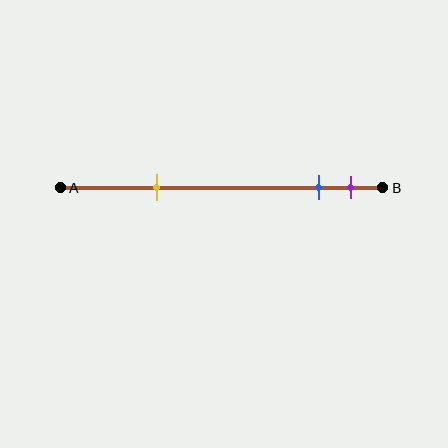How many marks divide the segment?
There are 3 marks dividing the segment.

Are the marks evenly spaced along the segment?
No, the marks are not evenly spaced.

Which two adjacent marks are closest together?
The blue and purple marks are the closest adjacent pair.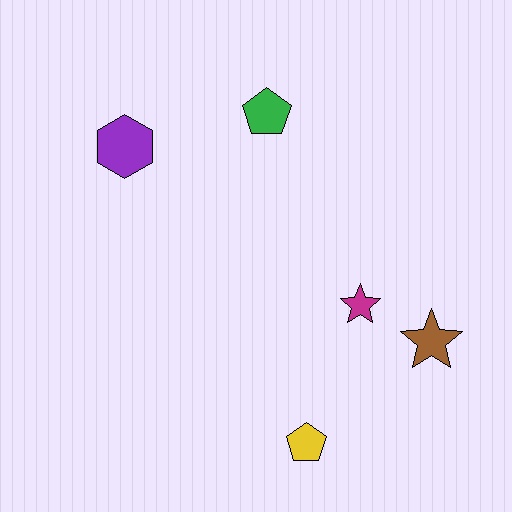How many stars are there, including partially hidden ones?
There are 2 stars.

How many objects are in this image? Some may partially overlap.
There are 5 objects.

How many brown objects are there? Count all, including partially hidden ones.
There is 1 brown object.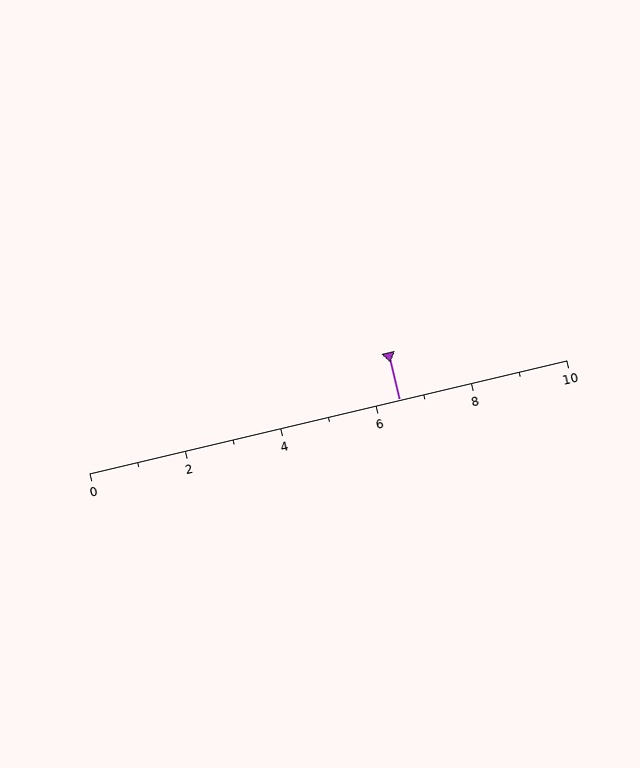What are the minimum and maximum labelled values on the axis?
The axis runs from 0 to 10.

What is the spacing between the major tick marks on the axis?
The major ticks are spaced 2 apart.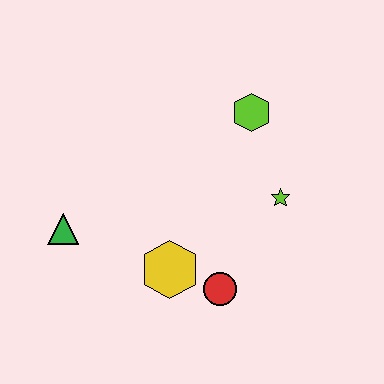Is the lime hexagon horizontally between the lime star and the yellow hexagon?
Yes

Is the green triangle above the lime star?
No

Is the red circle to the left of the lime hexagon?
Yes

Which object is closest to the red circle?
The yellow hexagon is closest to the red circle.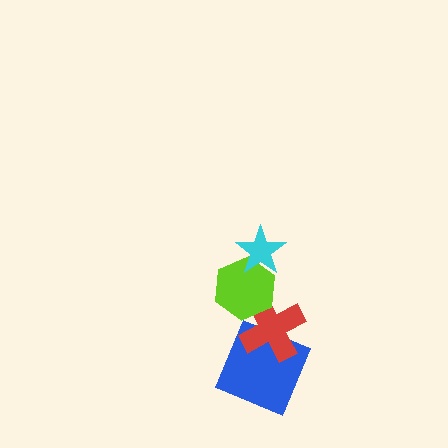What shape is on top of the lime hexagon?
The cyan star is on top of the lime hexagon.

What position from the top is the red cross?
The red cross is 3rd from the top.